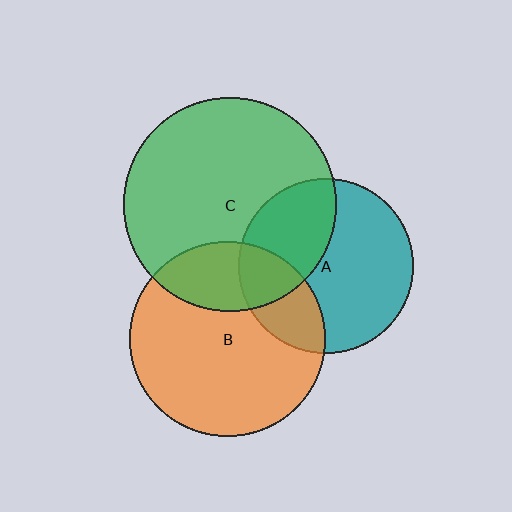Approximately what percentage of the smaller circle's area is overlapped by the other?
Approximately 25%.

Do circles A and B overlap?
Yes.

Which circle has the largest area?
Circle C (green).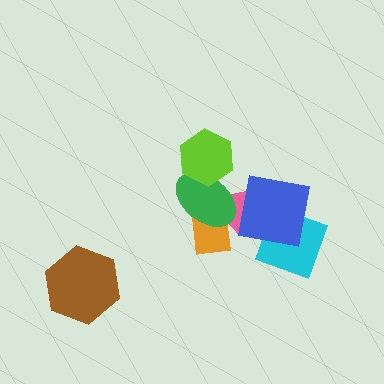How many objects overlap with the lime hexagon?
1 object overlaps with the lime hexagon.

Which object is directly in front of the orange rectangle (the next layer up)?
The pink triangle is directly in front of the orange rectangle.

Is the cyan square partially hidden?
Yes, it is partially covered by another shape.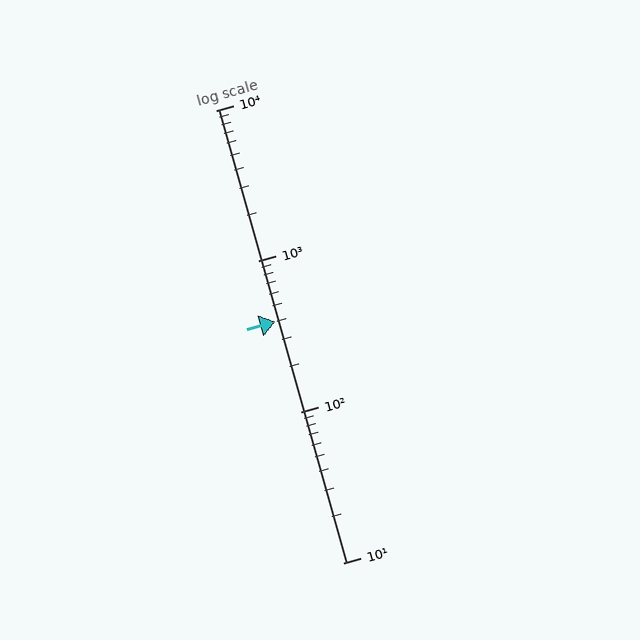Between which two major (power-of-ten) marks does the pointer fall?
The pointer is between 100 and 1000.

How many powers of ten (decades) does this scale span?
The scale spans 3 decades, from 10 to 10000.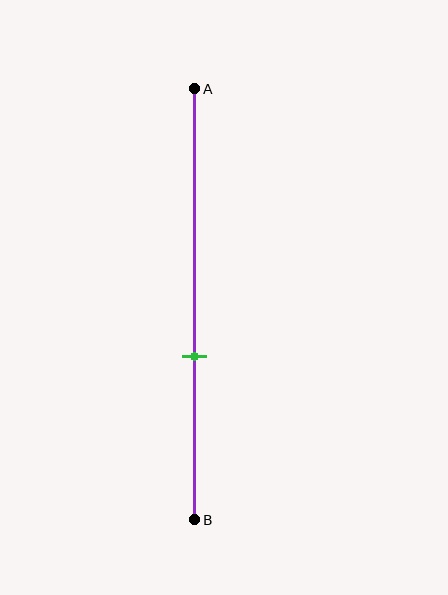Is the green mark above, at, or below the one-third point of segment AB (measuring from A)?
The green mark is below the one-third point of segment AB.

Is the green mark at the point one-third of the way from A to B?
No, the mark is at about 60% from A, not at the 33% one-third point.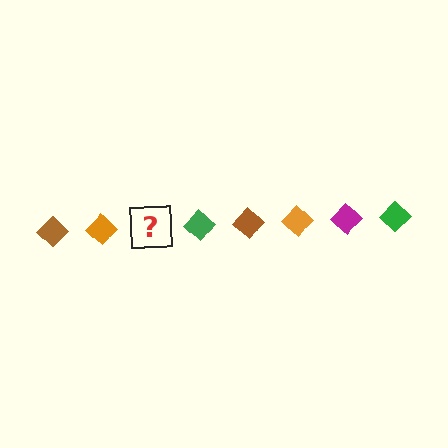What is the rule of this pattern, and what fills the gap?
The rule is that the pattern cycles through brown, orange, magenta, green diamonds. The gap should be filled with a magenta diamond.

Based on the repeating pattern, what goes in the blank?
The blank should be a magenta diamond.